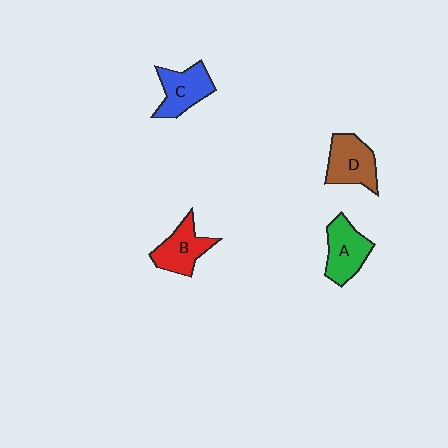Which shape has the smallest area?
Shape B (red).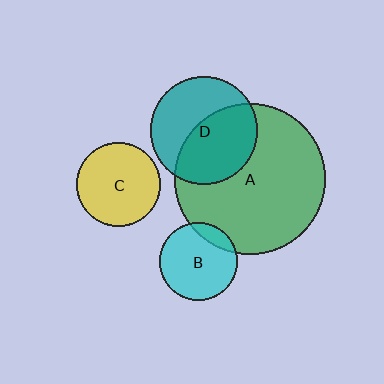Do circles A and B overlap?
Yes.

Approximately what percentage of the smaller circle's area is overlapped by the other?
Approximately 15%.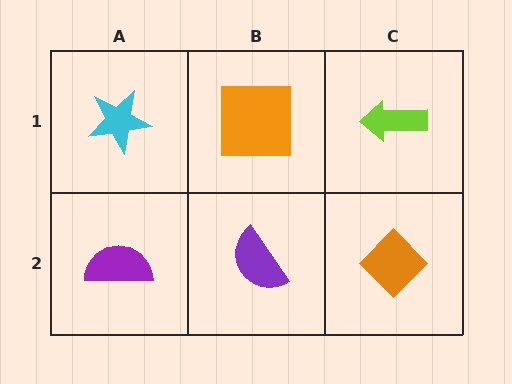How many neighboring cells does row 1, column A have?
2.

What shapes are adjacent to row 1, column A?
A purple semicircle (row 2, column A), an orange square (row 1, column B).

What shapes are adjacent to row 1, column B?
A purple semicircle (row 2, column B), a cyan star (row 1, column A), a lime arrow (row 1, column C).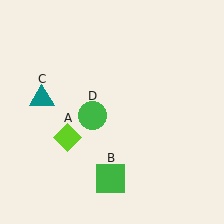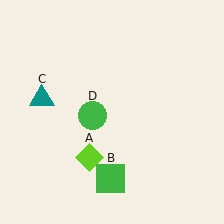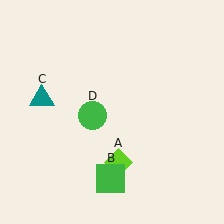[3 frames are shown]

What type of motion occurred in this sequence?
The lime diamond (object A) rotated counterclockwise around the center of the scene.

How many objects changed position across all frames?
1 object changed position: lime diamond (object A).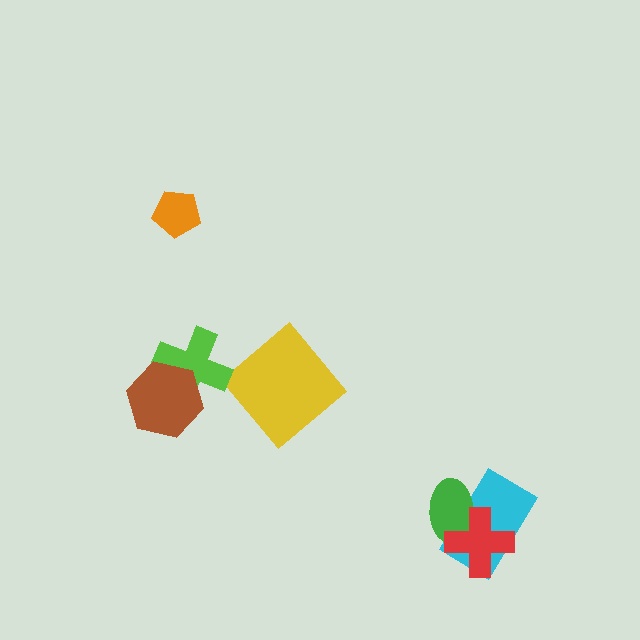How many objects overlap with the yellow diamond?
0 objects overlap with the yellow diamond.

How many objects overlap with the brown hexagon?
1 object overlaps with the brown hexagon.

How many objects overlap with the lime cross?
1 object overlaps with the lime cross.